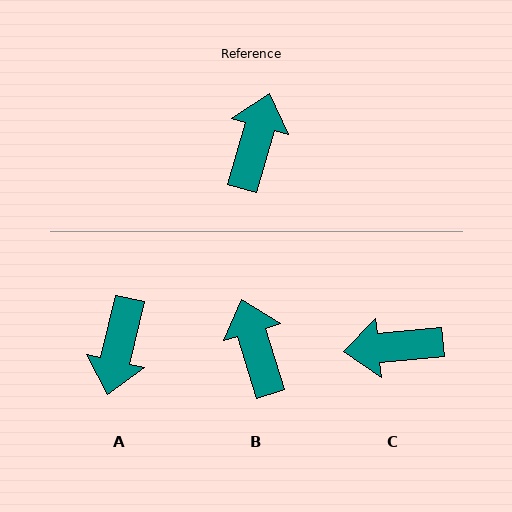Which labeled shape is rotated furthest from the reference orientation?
A, about 177 degrees away.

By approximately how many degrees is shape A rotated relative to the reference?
Approximately 177 degrees clockwise.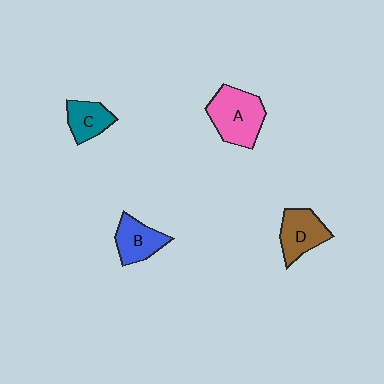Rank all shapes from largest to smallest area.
From largest to smallest: A (pink), D (brown), B (blue), C (teal).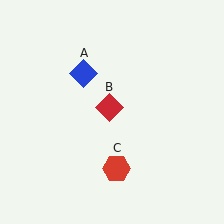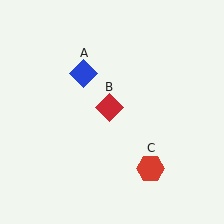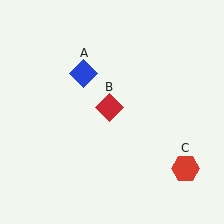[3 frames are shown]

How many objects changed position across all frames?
1 object changed position: red hexagon (object C).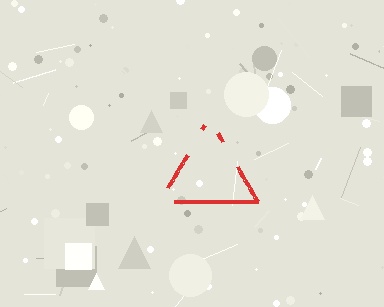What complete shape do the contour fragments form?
The contour fragments form a triangle.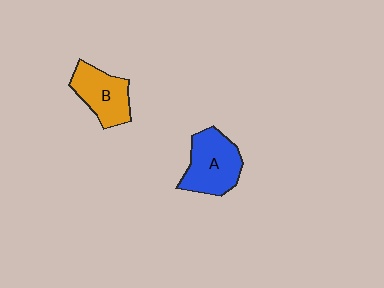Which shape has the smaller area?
Shape B (orange).